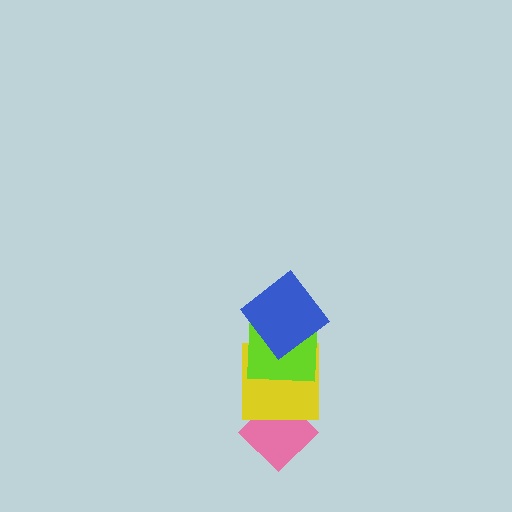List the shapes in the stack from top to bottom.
From top to bottom: the blue diamond, the lime square, the yellow square, the pink diamond.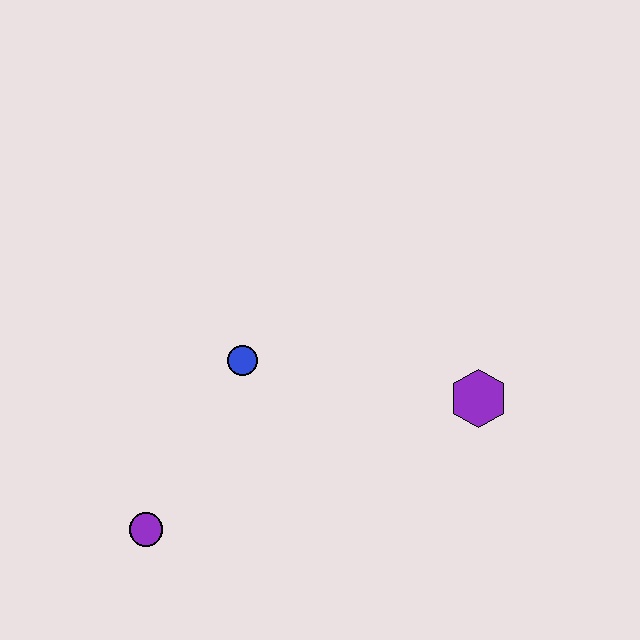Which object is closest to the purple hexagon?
The blue circle is closest to the purple hexagon.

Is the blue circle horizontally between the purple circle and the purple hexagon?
Yes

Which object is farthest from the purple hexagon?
The purple circle is farthest from the purple hexagon.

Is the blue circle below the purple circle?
No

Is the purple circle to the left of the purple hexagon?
Yes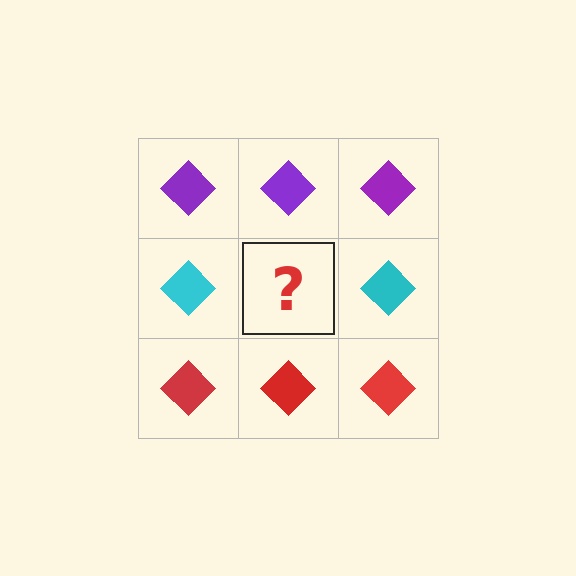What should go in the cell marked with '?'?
The missing cell should contain a cyan diamond.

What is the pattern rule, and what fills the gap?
The rule is that each row has a consistent color. The gap should be filled with a cyan diamond.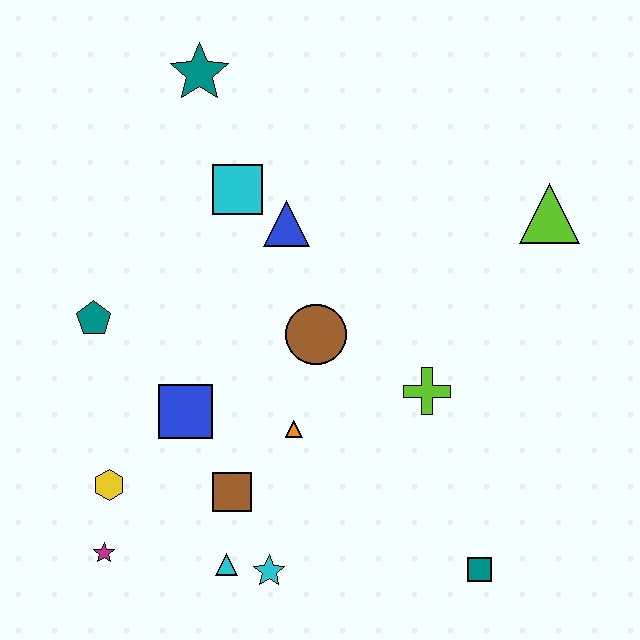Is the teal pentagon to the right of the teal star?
No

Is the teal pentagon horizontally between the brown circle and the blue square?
No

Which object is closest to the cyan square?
The blue triangle is closest to the cyan square.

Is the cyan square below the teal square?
No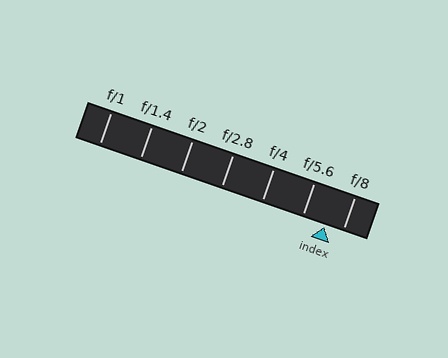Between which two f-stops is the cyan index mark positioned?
The index mark is between f/5.6 and f/8.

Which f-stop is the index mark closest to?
The index mark is closest to f/8.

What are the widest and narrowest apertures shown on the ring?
The widest aperture shown is f/1 and the narrowest is f/8.